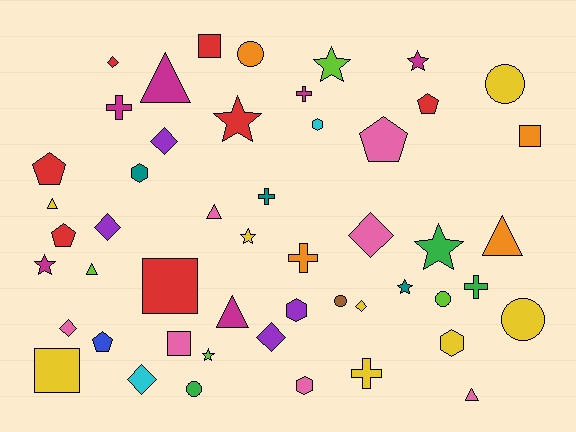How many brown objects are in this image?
There is 1 brown object.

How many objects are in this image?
There are 50 objects.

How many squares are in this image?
There are 5 squares.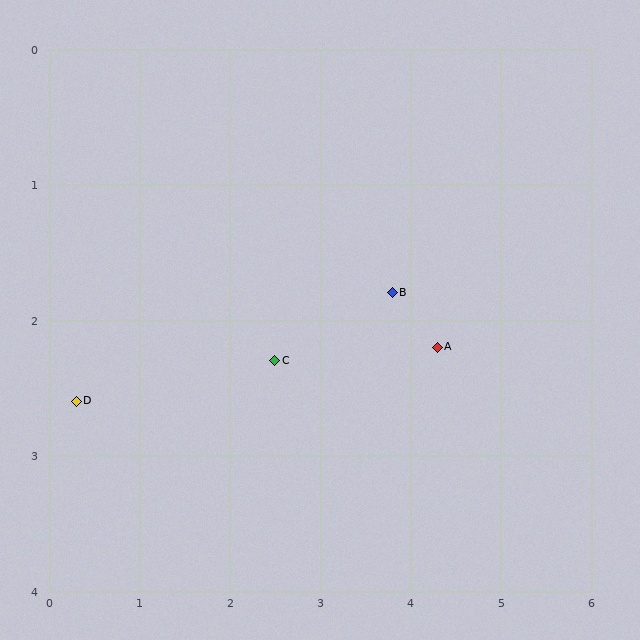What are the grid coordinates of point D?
Point D is at approximately (0.3, 2.6).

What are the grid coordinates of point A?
Point A is at approximately (4.3, 2.2).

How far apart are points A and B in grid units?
Points A and B are about 0.6 grid units apart.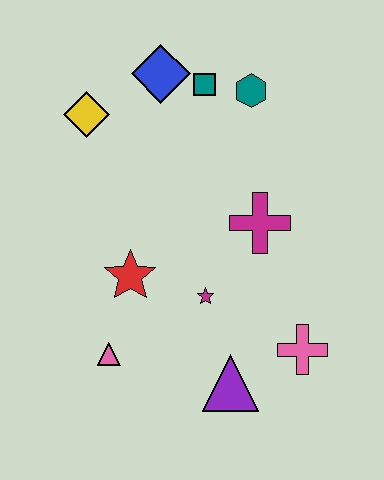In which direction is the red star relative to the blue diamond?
The red star is below the blue diamond.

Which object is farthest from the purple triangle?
The blue diamond is farthest from the purple triangle.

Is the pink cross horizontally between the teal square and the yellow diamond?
No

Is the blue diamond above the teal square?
Yes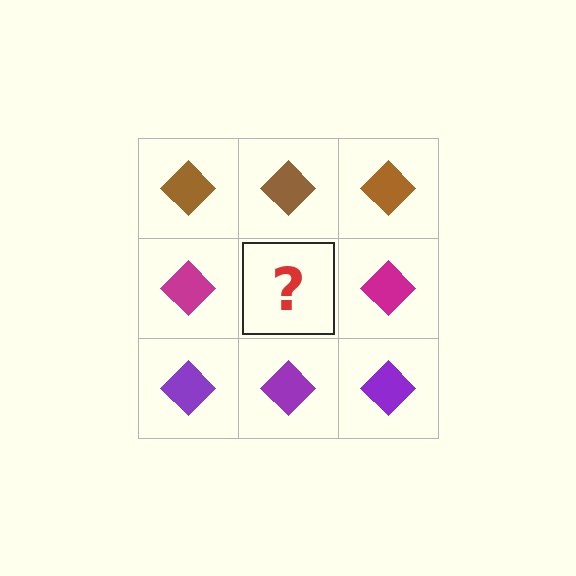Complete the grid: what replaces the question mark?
The question mark should be replaced with a magenta diamond.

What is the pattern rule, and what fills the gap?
The rule is that each row has a consistent color. The gap should be filled with a magenta diamond.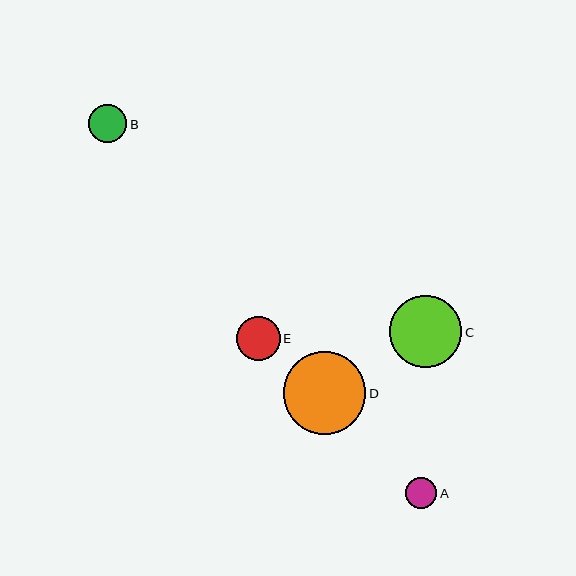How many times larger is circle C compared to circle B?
Circle C is approximately 1.9 times the size of circle B.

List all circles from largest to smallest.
From largest to smallest: D, C, E, B, A.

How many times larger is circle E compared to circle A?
Circle E is approximately 1.4 times the size of circle A.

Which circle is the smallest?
Circle A is the smallest with a size of approximately 31 pixels.